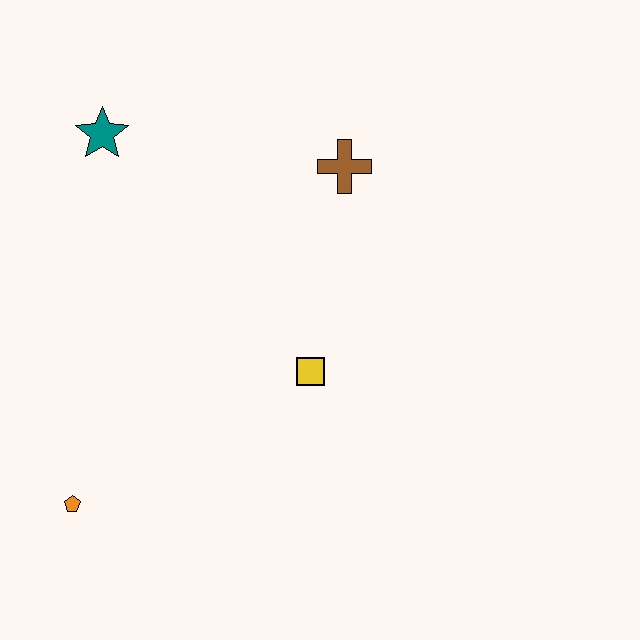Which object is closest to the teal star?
The brown cross is closest to the teal star.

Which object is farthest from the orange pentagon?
The brown cross is farthest from the orange pentagon.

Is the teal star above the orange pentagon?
Yes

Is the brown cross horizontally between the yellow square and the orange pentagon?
No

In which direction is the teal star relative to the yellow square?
The teal star is above the yellow square.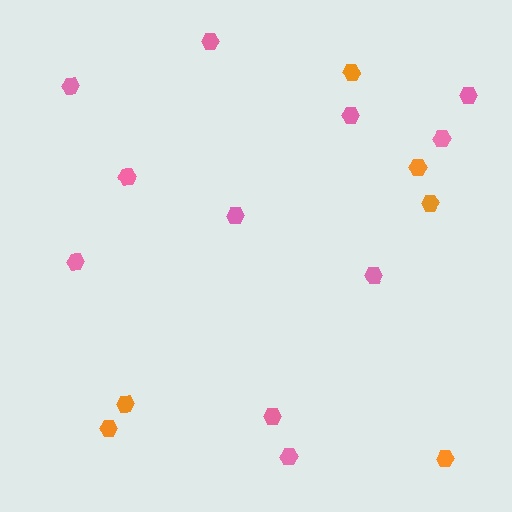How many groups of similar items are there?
There are 2 groups: one group of orange hexagons (6) and one group of pink hexagons (11).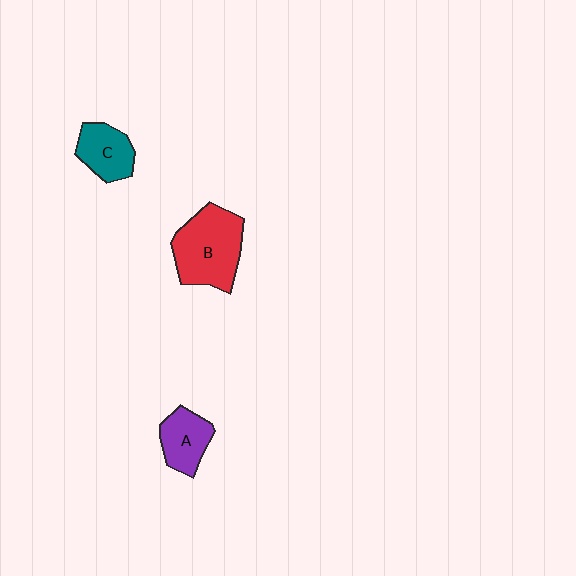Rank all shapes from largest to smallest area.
From largest to smallest: B (red), C (teal), A (purple).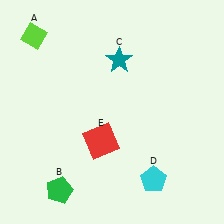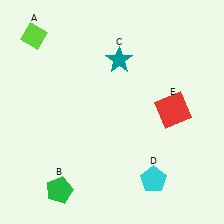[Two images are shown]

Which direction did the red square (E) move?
The red square (E) moved right.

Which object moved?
The red square (E) moved right.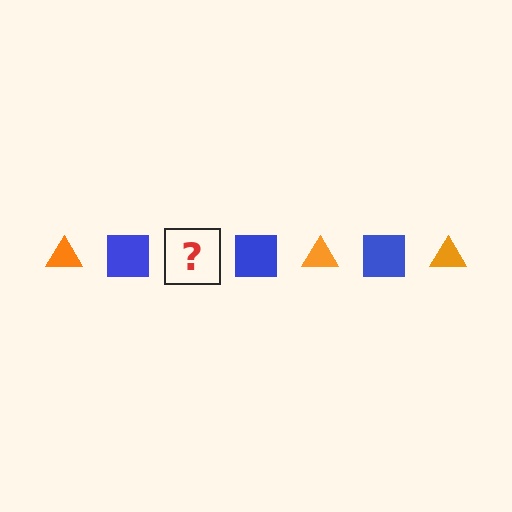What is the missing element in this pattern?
The missing element is an orange triangle.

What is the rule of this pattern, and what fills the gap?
The rule is that the pattern alternates between orange triangle and blue square. The gap should be filled with an orange triangle.